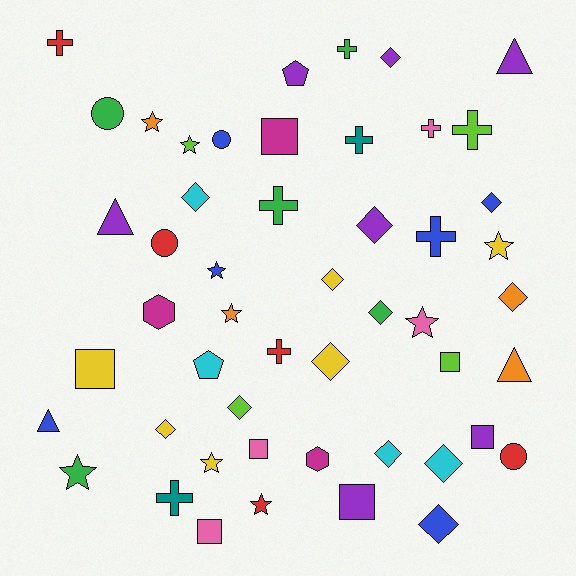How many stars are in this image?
There are 9 stars.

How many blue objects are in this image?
There are 6 blue objects.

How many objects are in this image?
There are 50 objects.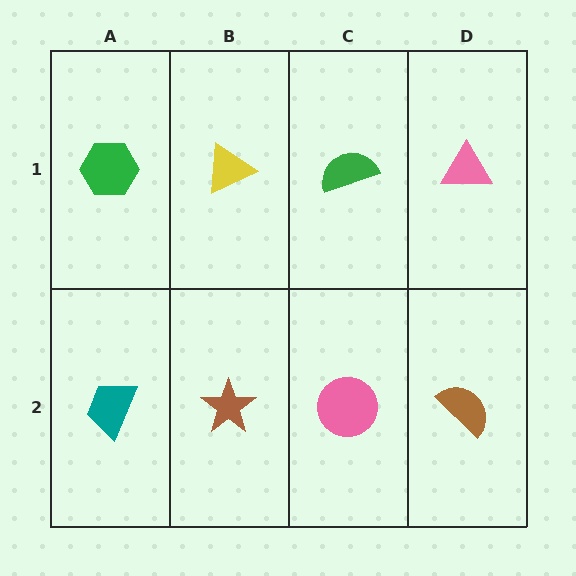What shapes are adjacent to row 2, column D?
A pink triangle (row 1, column D), a pink circle (row 2, column C).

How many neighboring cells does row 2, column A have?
2.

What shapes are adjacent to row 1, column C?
A pink circle (row 2, column C), a yellow triangle (row 1, column B), a pink triangle (row 1, column D).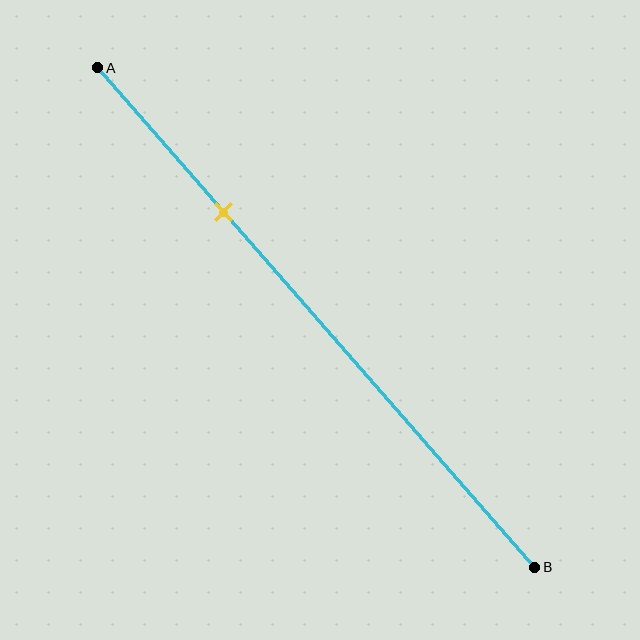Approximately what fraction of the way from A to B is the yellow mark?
The yellow mark is approximately 30% of the way from A to B.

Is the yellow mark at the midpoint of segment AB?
No, the mark is at about 30% from A, not at the 50% midpoint.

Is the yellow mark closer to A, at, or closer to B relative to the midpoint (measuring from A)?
The yellow mark is closer to point A than the midpoint of segment AB.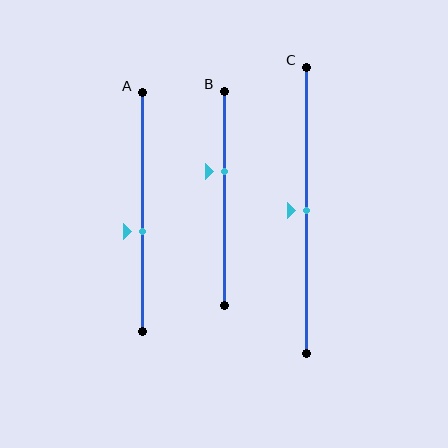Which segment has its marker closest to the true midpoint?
Segment C has its marker closest to the true midpoint.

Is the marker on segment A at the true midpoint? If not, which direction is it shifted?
No, the marker on segment A is shifted downward by about 8% of the segment length.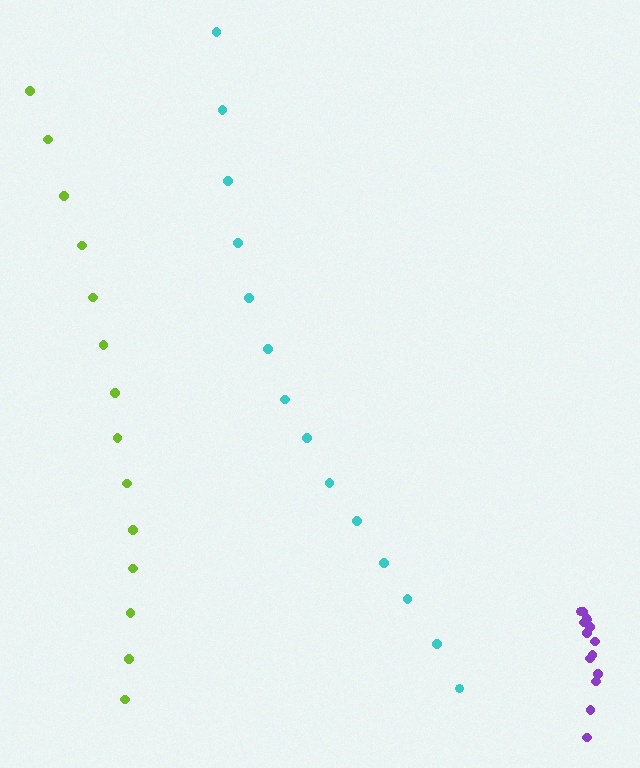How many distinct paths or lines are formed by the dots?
There are 3 distinct paths.